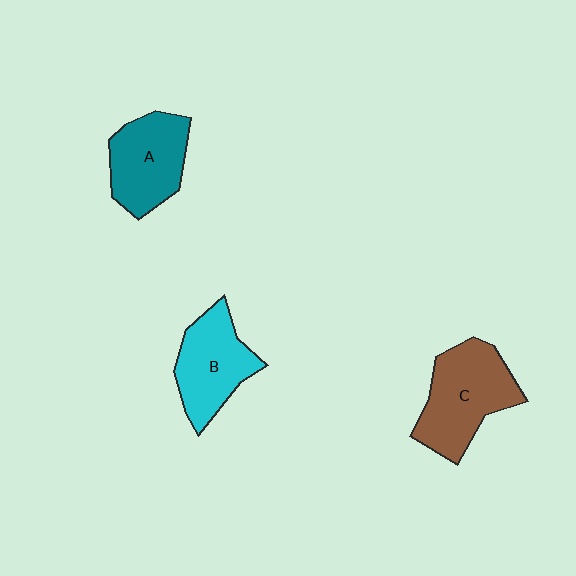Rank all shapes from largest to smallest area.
From largest to smallest: C (brown), A (teal), B (cyan).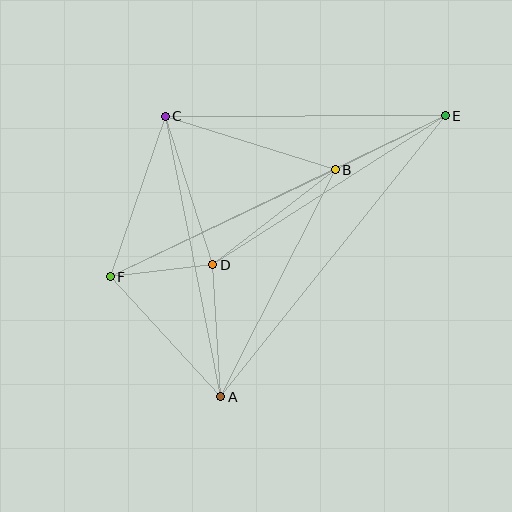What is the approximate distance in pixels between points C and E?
The distance between C and E is approximately 280 pixels.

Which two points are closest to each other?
Points D and F are closest to each other.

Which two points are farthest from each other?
Points E and F are farthest from each other.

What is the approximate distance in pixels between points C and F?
The distance between C and F is approximately 169 pixels.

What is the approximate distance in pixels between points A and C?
The distance between A and C is approximately 286 pixels.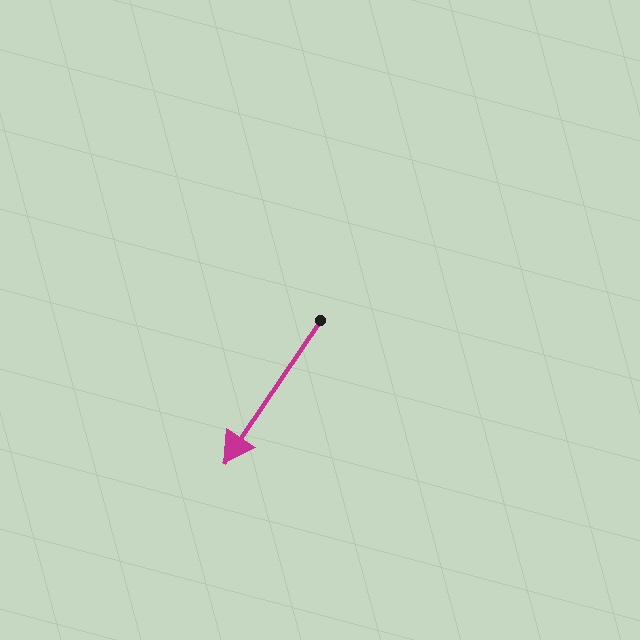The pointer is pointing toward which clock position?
Roughly 7 o'clock.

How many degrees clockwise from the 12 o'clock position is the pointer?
Approximately 214 degrees.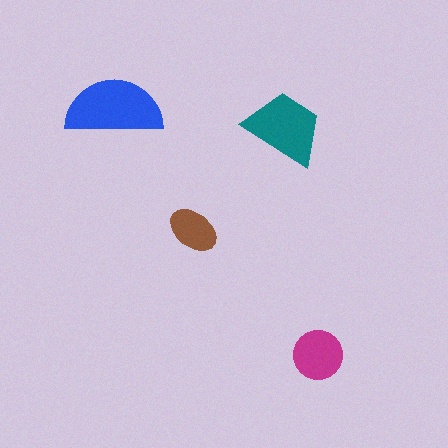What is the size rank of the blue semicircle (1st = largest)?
1st.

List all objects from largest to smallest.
The blue semicircle, the teal trapezoid, the magenta circle, the brown ellipse.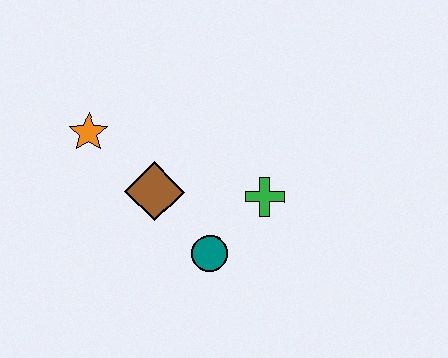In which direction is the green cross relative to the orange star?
The green cross is to the right of the orange star.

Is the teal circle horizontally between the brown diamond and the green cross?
Yes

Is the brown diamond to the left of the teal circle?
Yes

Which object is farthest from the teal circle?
The orange star is farthest from the teal circle.